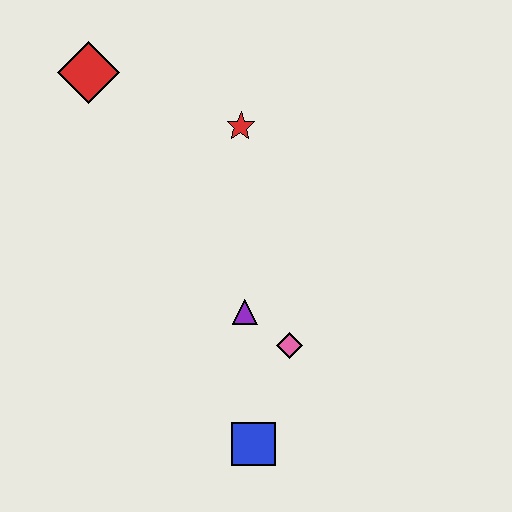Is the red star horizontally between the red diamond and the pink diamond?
Yes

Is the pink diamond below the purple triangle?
Yes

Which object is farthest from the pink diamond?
The red diamond is farthest from the pink diamond.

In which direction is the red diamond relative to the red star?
The red diamond is to the left of the red star.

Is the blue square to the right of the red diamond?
Yes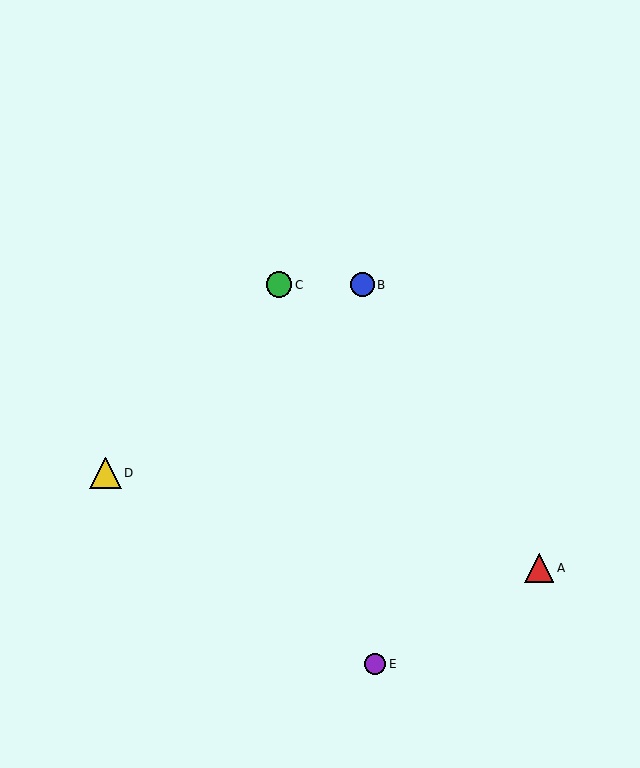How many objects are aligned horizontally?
2 objects (B, C) are aligned horizontally.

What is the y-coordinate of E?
Object E is at y≈664.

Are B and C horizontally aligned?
Yes, both are at y≈285.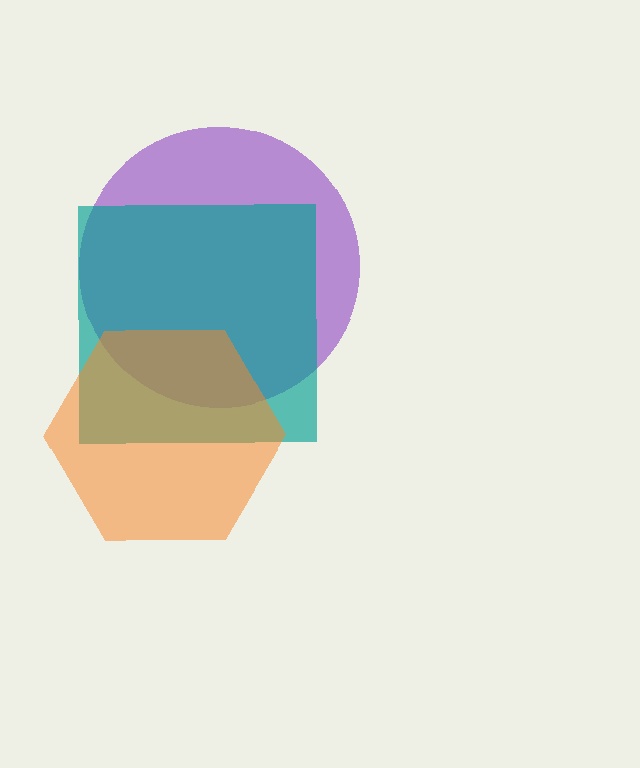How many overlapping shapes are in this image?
There are 3 overlapping shapes in the image.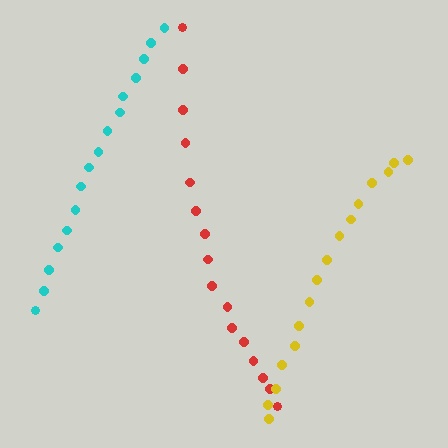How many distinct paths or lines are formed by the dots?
There are 3 distinct paths.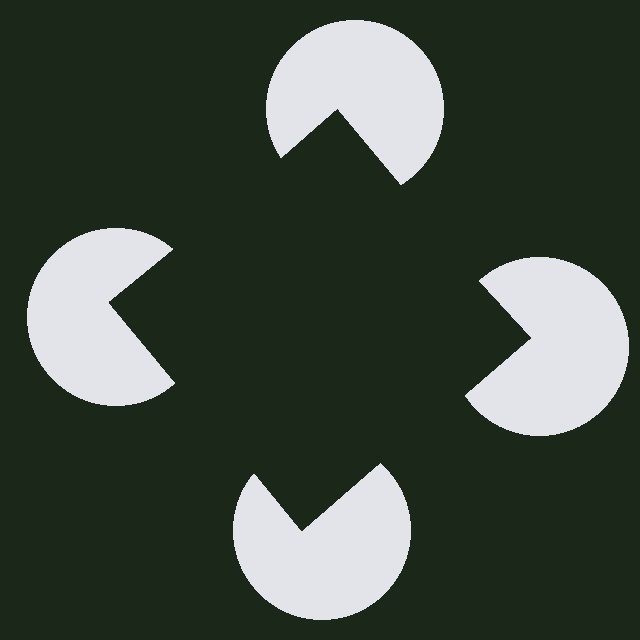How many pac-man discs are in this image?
There are 4 — one at each vertex of the illusory square.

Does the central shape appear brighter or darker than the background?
It typically appears slightly darker than the background, even though no actual brightness change is drawn.